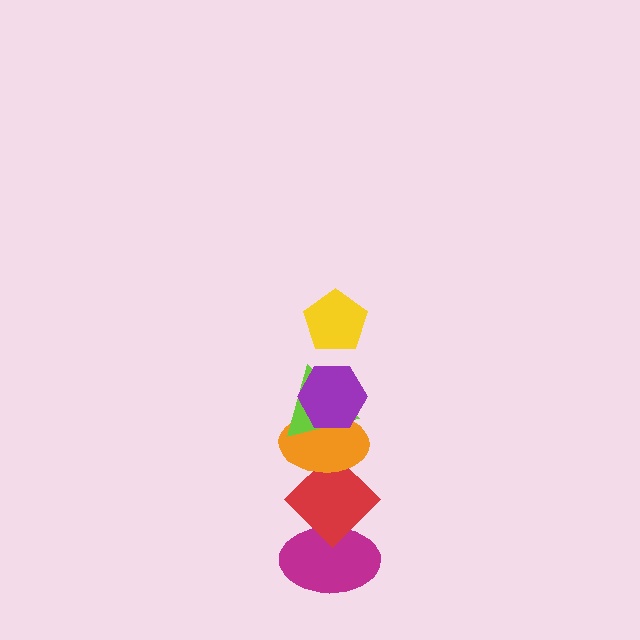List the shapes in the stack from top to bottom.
From top to bottom: the yellow pentagon, the purple hexagon, the lime triangle, the orange ellipse, the red diamond, the magenta ellipse.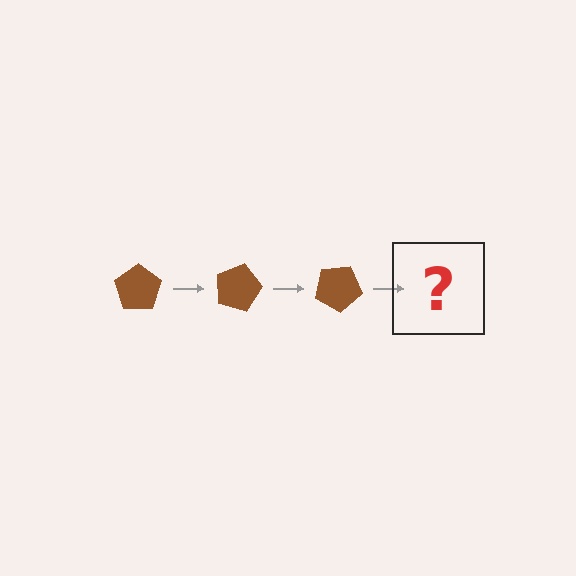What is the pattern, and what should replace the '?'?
The pattern is that the pentagon rotates 15 degrees each step. The '?' should be a brown pentagon rotated 45 degrees.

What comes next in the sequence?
The next element should be a brown pentagon rotated 45 degrees.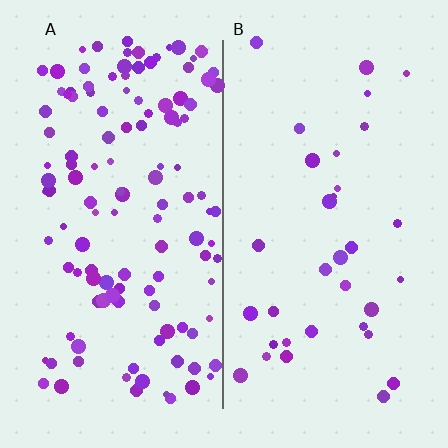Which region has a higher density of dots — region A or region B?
A (the left).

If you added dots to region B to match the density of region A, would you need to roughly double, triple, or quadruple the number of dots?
Approximately quadruple.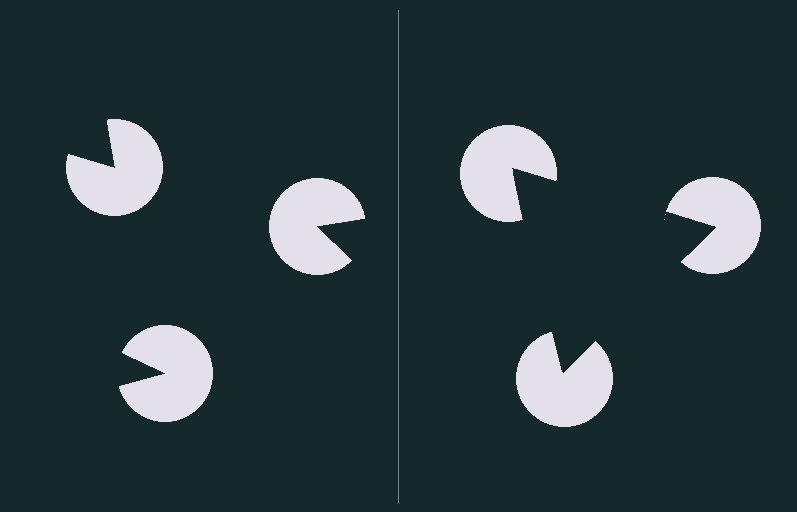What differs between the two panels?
The pac-man discs are positioned identically on both sides; only the wedge orientations differ. On the right they align to a triangle; on the left they are misaligned.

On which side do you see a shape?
An illusory triangle appears on the right side. On the left side the wedge cuts are rotated, so no coherent shape forms.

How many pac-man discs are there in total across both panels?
6 — 3 on each side.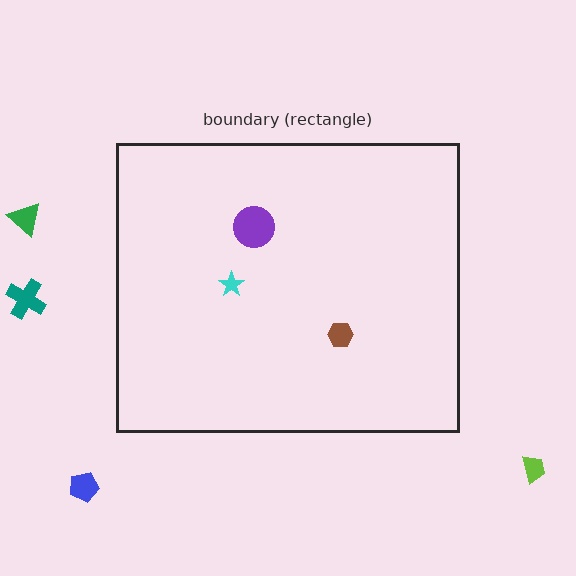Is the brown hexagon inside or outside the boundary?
Inside.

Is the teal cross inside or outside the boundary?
Outside.